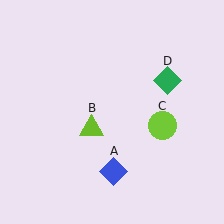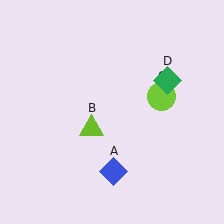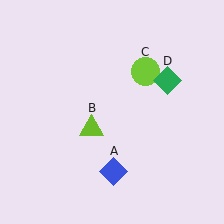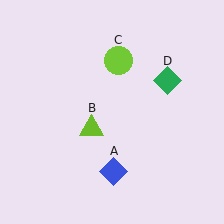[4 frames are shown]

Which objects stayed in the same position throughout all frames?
Blue diamond (object A) and lime triangle (object B) and green diamond (object D) remained stationary.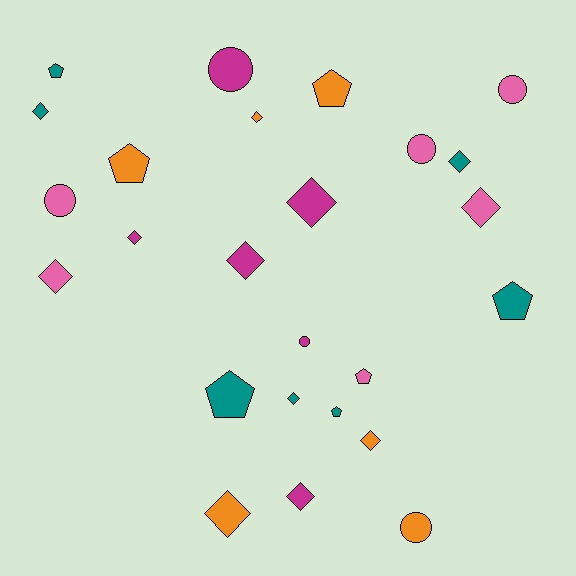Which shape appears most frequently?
Diamond, with 12 objects.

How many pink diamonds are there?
There are 2 pink diamonds.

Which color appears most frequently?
Teal, with 7 objects.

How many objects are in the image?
There are 25 objects.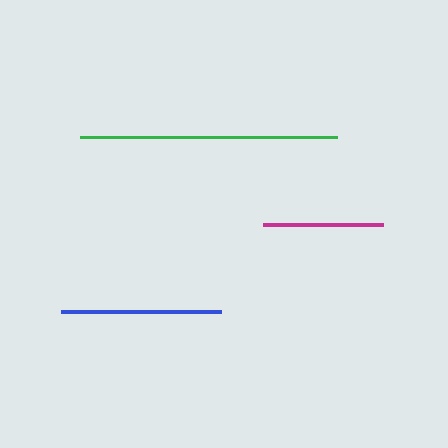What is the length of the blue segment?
The blue segment is approximately 160 pixels long.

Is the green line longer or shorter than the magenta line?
The green line is longer than the magenta line.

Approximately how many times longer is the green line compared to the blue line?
The green line is approximately 1.6 times the length of the blue line.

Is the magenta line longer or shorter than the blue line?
The blue line is longer than the magenta line.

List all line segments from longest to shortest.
From longest to shortest: green, blue, magenta.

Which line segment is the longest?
The green line is the longest at approximately 257 pixels.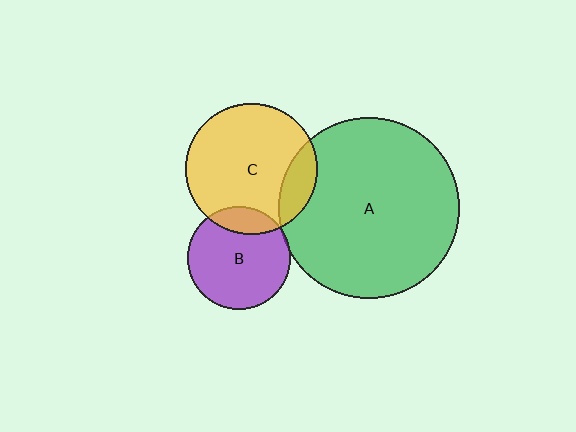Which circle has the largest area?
Circle A (green).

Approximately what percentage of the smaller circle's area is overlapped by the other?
Approximately 15%.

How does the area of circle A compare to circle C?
Approximately 1.9 times.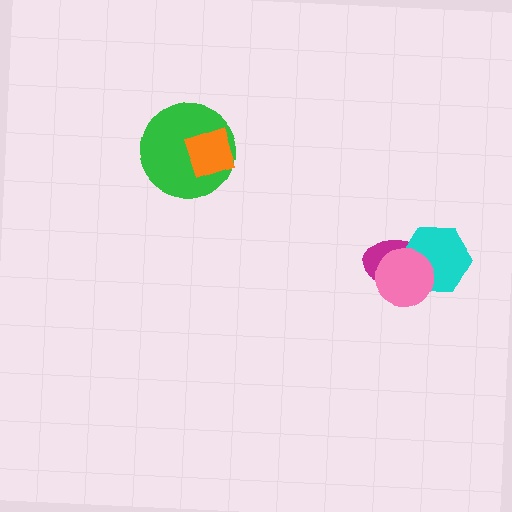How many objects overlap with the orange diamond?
1 object overlaps with the orange diamond.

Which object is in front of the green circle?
The orange diamond is in front of the green circle.